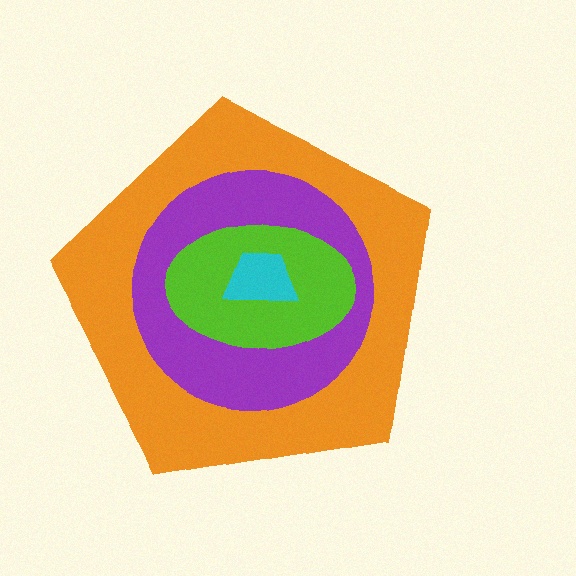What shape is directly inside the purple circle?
The lime ellipse.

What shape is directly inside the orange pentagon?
The purple circle.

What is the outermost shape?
The orange pentagon.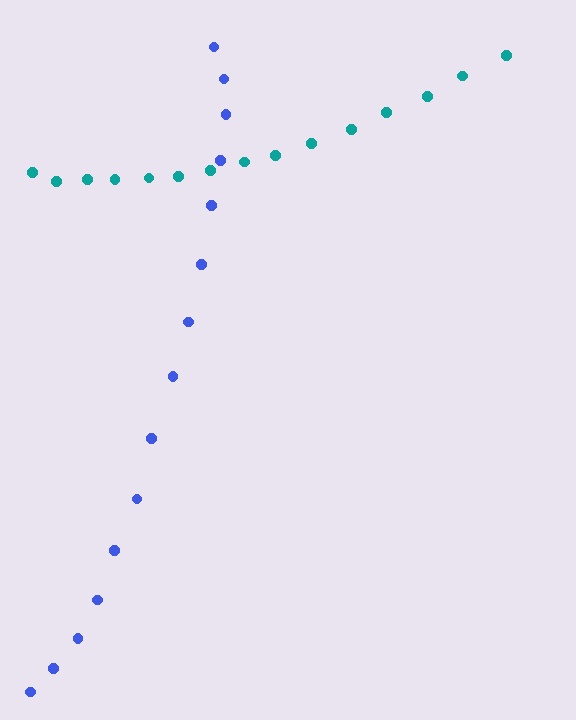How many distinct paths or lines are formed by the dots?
There are 2 distinct paths.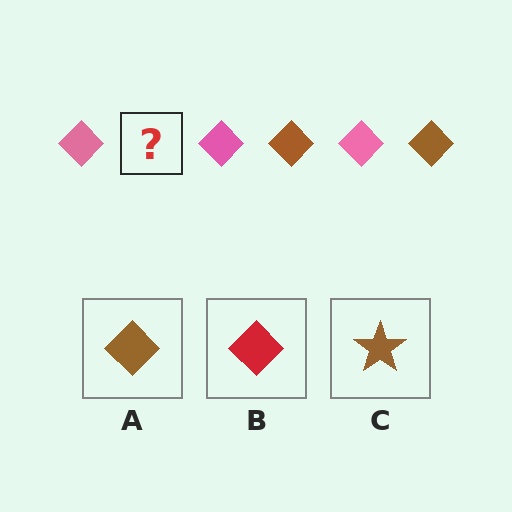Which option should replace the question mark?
Option A.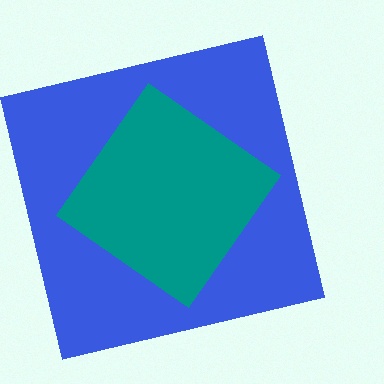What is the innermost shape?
The teal diamond.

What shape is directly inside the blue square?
The teal diamond.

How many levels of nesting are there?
2.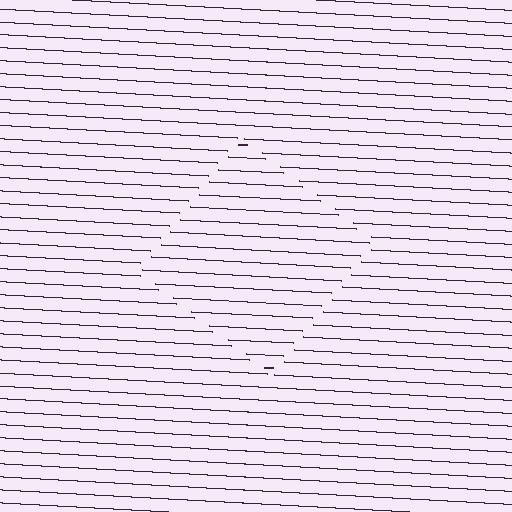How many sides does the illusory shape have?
4 sides — the line-ends trace a square.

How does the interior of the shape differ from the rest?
The interior of the shape contains the same grating, shifted by half a period — the contour is defined by the phase discontinuity where line-ends from the inner and outer gratings abut.